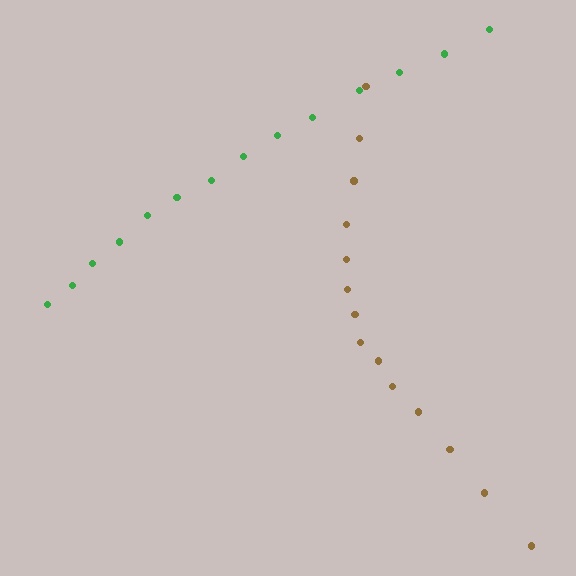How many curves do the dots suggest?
There are 2 distinct paths.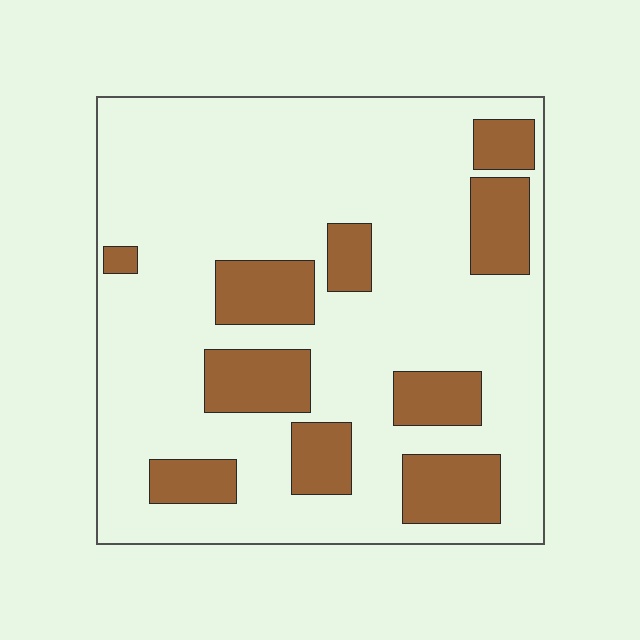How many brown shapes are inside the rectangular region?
10.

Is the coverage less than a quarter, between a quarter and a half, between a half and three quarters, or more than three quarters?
Less than a quarter.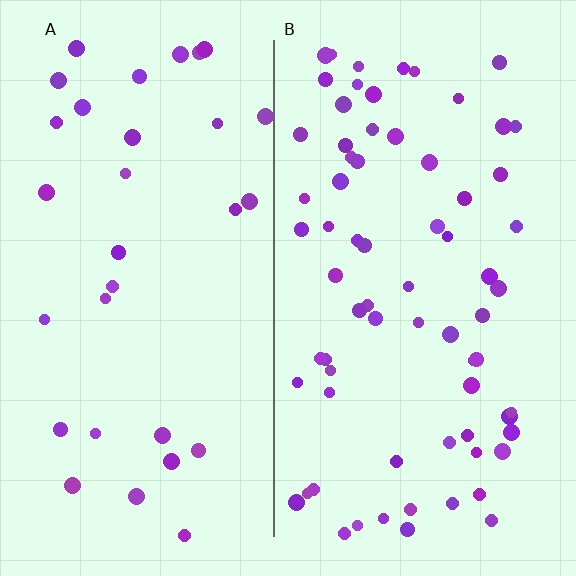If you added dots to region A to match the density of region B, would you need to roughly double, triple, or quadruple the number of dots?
Approximately double.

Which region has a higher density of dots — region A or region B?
B (the right).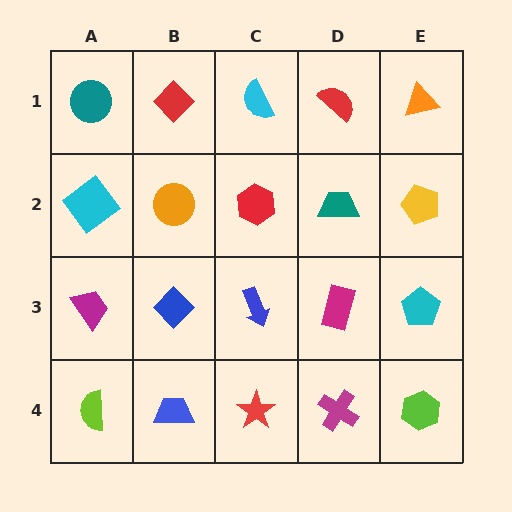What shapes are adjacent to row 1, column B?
An orange circle (row 2, column B), a teal circle (row 1, column A), a cyan semicircle (row 1, column C).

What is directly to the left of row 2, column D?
A red hexagon.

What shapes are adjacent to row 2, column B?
A red diamond (row 1, column B), a blue diamond (row 3, column B), a cyan diamond (row 2, column A), a red hexagon (row 2, column C).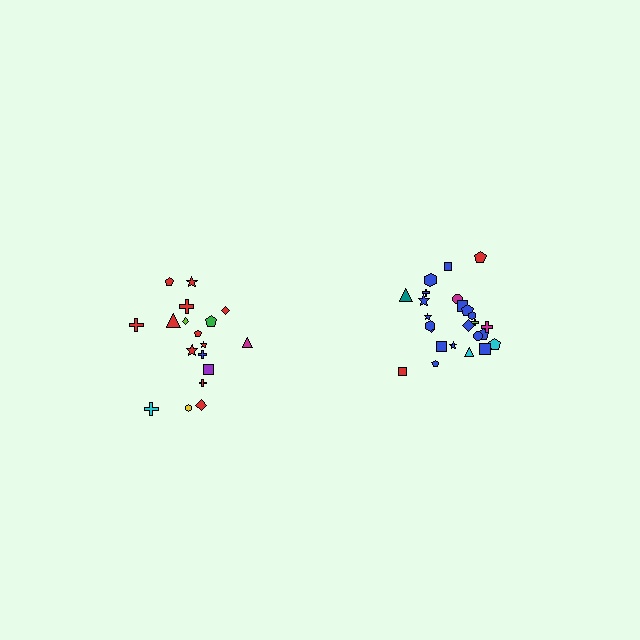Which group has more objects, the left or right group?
The right group.